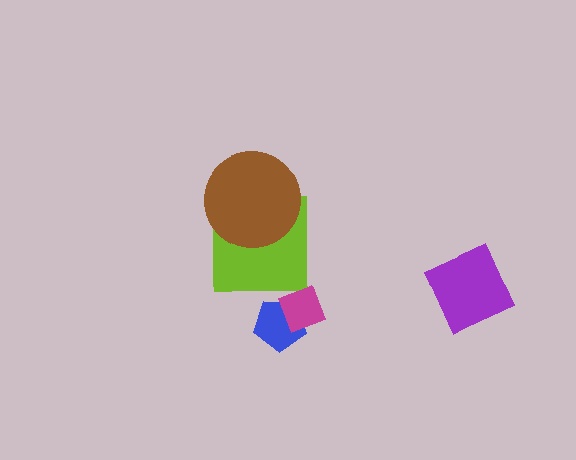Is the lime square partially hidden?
Yes, it is partially covered by another shape.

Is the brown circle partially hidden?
No, no other shape covers it.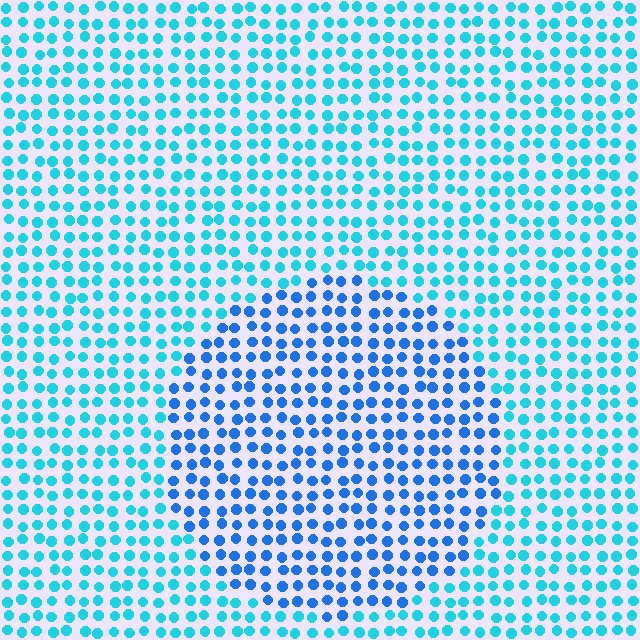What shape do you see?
I see a circle.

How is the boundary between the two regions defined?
The boundary is defined purely by a slight shift in hue (about 30 degrees). Spacing, size, and orientation are identical on both sides.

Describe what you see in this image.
The image is filled with small cyan elements in a uniform arrangement. A circle-shaped region is visible where the elements are tinted to a slightly different hue, forming a subtle color boundary.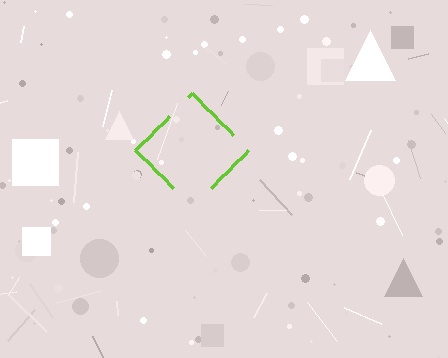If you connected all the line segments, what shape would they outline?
They would outline a diamond.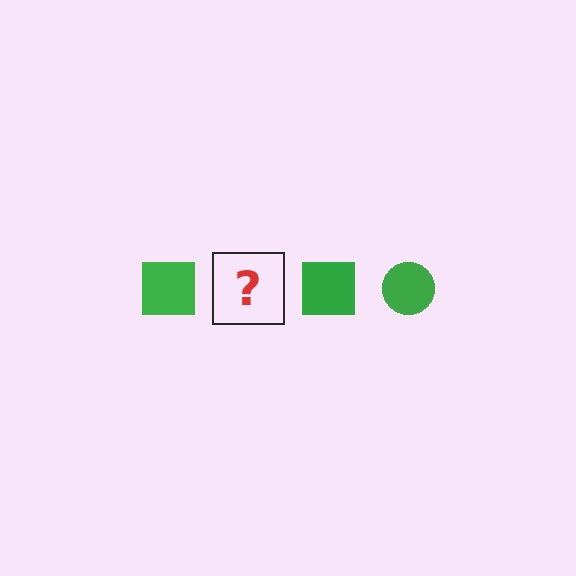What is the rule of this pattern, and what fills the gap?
The rule is that the pattern cycles through square, circle shapes in green. The gap should be filled with a green circle.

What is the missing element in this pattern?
The missing element is a green circle.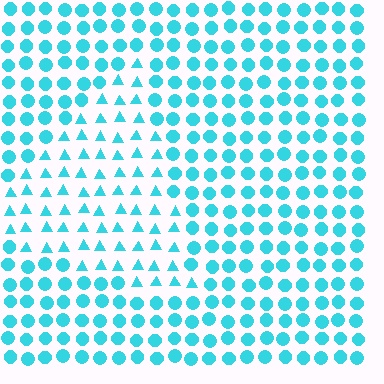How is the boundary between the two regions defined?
The boundary is defined by a change in element shape: triangles inside vs. circles outside. All elements share the same color and spacing.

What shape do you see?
I see a triangle.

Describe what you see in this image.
The image is filled with small cyan elements arranged in a uniform grid. A triangle-shaped region contains triangles, while the surrounding area contains circles. The boundary is defined purely by the change in element shape.